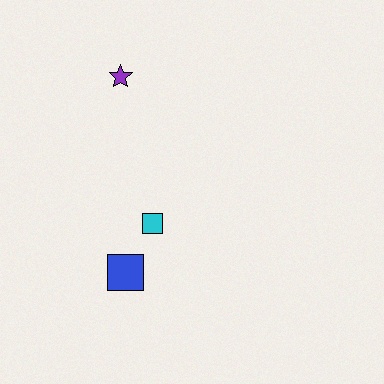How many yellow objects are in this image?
There are no yellow objects.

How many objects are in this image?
There are 3 objects.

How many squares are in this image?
There are 2 squares.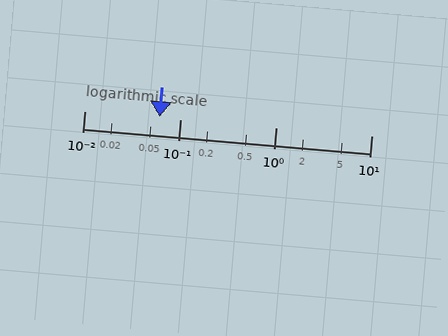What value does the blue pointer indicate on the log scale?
The pointer indicates approximately 0.061.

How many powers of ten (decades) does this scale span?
The scale spans 3 decades, from 0.01 to 10.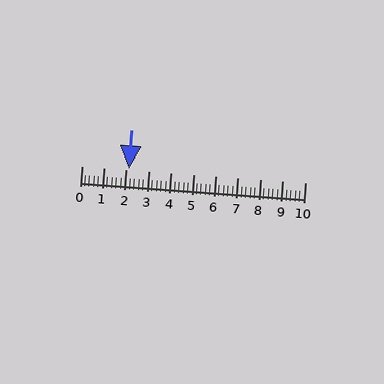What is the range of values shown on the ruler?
The ruler shows values from 0 to 10.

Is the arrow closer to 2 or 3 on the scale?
The arrow is closer to 2.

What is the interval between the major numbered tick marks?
The major tick marks are spaced 1 units apart.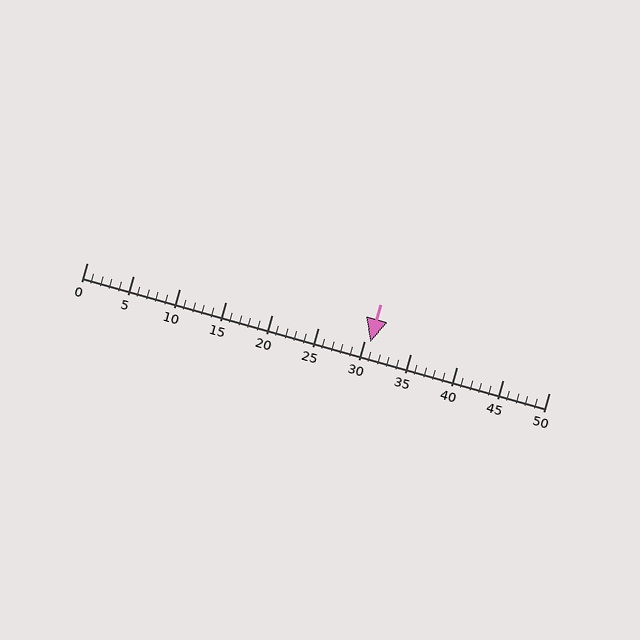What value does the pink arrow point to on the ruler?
The pink arrow points to approximately 31.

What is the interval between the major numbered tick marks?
The major tick marks are spaced 5 units apart.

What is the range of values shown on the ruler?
The ruler shows values from 0 to 50.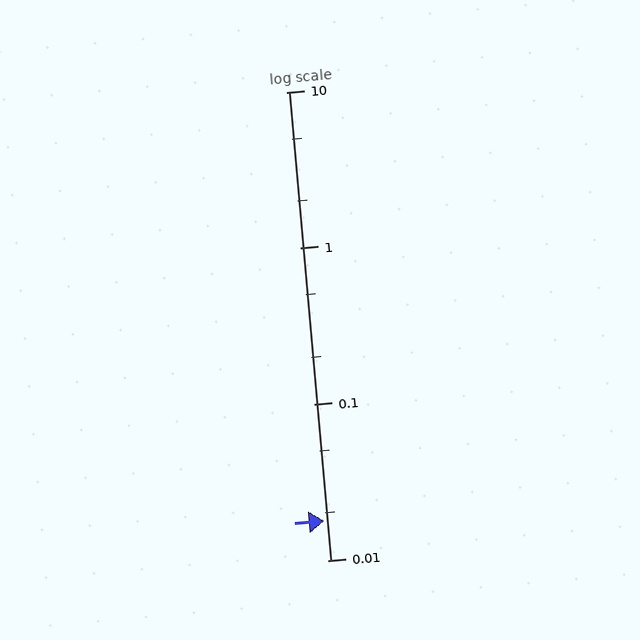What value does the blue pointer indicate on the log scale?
The pointer indicates approximately 0.018.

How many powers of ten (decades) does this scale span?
The scale spans 3 decades, from 0.01 to 10.